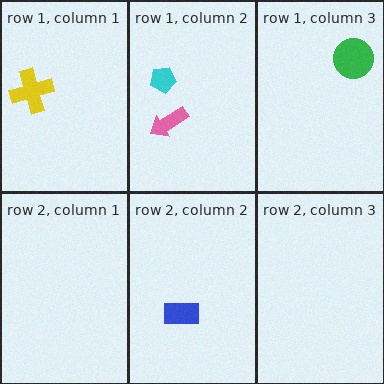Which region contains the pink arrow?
The row 1, column 2 region.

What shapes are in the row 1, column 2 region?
The cyan pentagon, the pink arrow.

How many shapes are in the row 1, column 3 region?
1.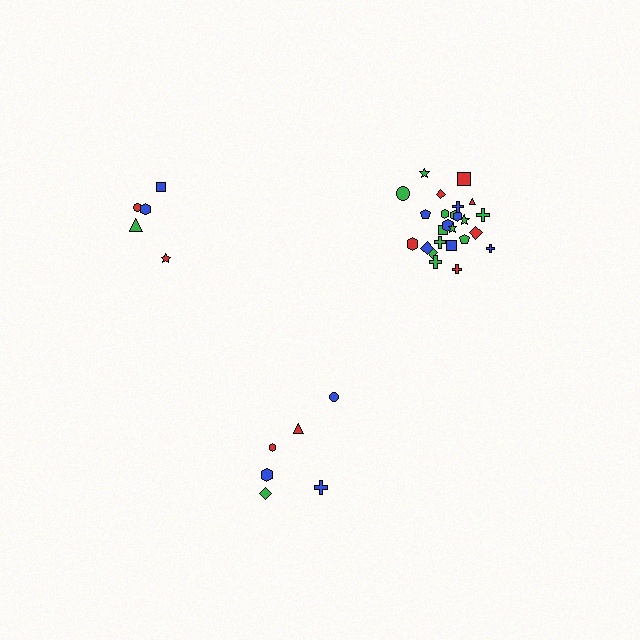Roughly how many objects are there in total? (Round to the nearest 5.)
Roughly 35 objects in total.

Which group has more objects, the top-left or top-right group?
The top-right group.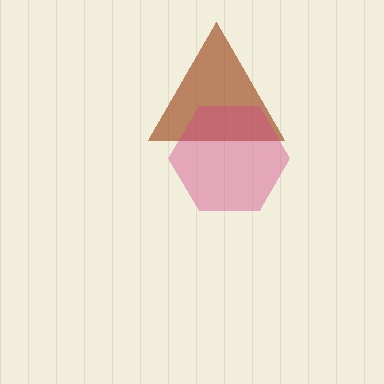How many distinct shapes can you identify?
There are 2 distinct shapes: a brown triangle, a magenta hexagon.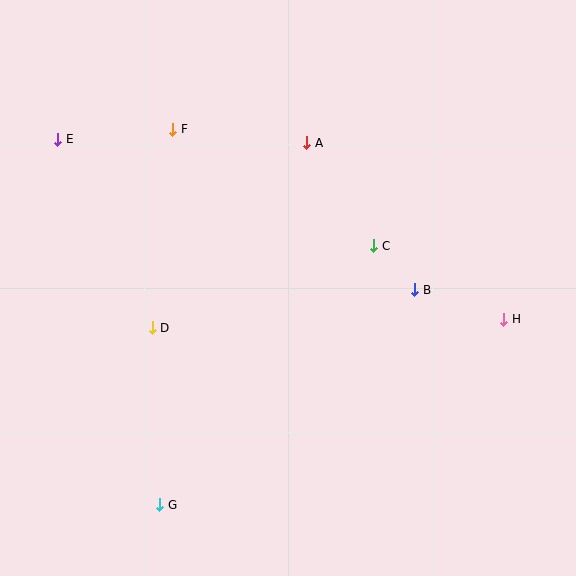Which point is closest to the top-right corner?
Point A is closest to the top-right corner.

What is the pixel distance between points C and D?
The distance between C and D is 236 pixels.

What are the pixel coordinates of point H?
Point H is at (504, 319).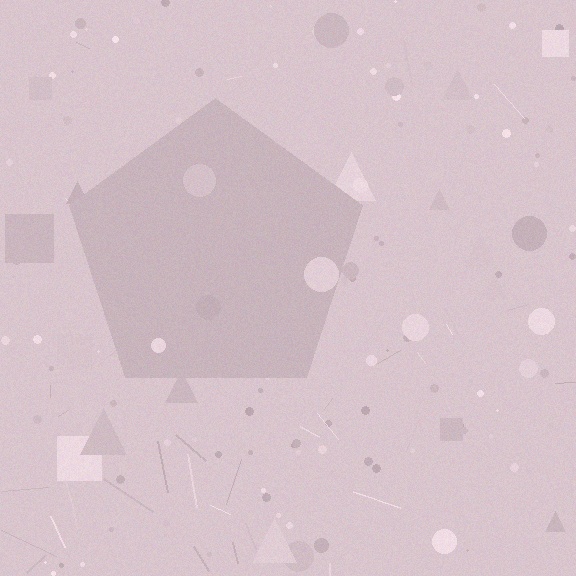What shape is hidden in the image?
A pentagon is hidden in the image.